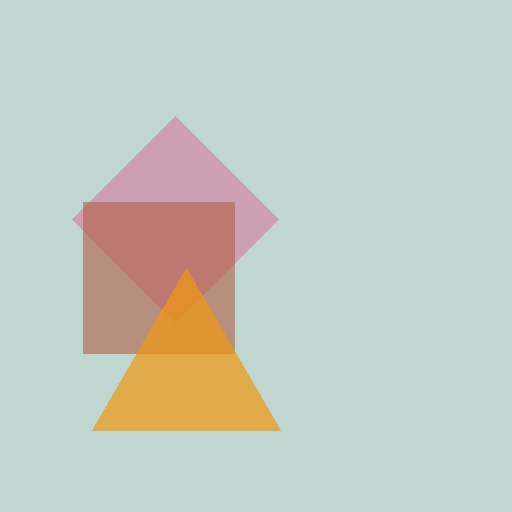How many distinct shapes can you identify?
There are 3 distinct shapes: a pink diamond, a brown square, an orange triangle.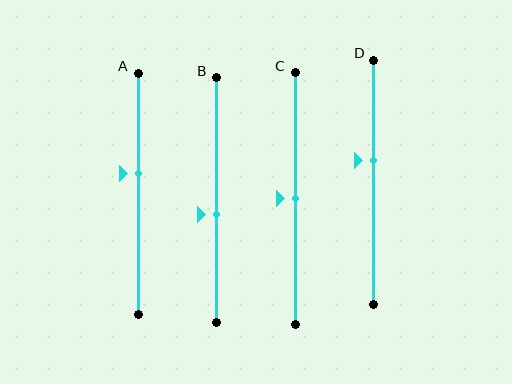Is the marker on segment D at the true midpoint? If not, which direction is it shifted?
No, the marker on segment D is shifted upward by about 9% of the segment length.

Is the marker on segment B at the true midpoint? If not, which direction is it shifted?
No, the marker on segment B is shifted downward by about 6% of the segment length.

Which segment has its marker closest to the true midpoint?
Segment C has its marker closest to the true midpoint.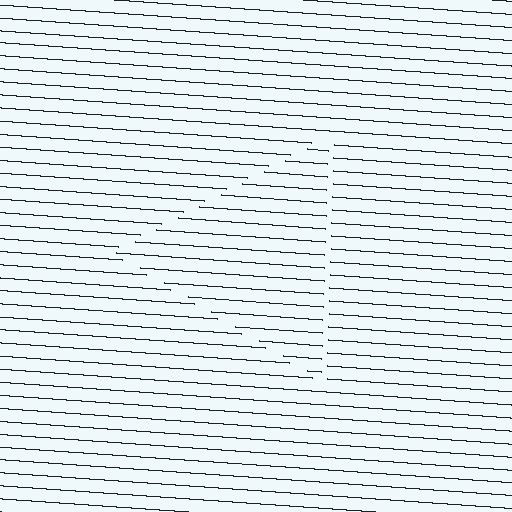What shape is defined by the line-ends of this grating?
An illusory triangle. The interior of the shape contains the same grating, shifted by half a period — the contour is defined by the phase discontinuity where line-ends from the inner and outer gratings abut.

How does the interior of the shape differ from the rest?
The interior of the shape contains the same grating, shifted by half a period — the contour is defined by the phase discontinuity where line-ends from the inner and outer gratings abut.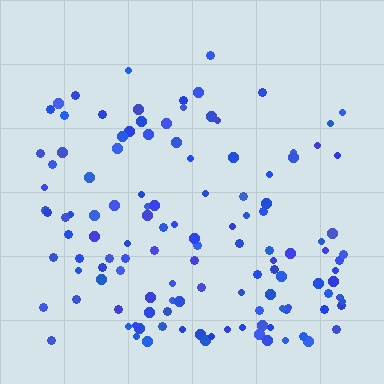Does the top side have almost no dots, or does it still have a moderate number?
Still a moderate number, just noticeably fewer than the bottom.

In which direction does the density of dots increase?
From top to bottom, with the bottom side densest.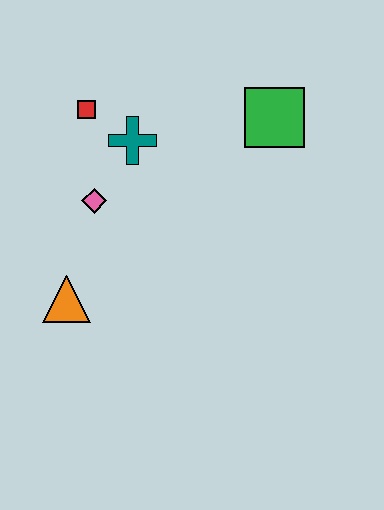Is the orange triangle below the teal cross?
Yes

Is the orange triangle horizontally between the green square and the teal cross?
No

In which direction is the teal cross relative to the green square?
The teal cross is to the left of the green square.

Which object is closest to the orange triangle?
The pink diamond is closest to the orange triangle.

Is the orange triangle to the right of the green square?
No